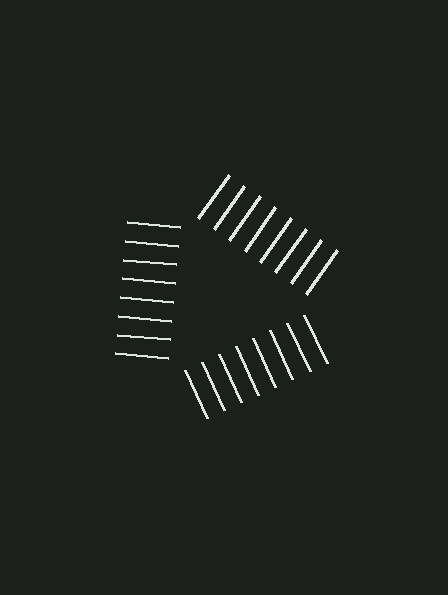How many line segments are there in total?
24 — 8 along each of the 3 edges.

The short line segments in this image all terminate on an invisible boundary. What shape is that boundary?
An illusory triangle — the line segments terminate on its edges but no continuous stroke is drawn.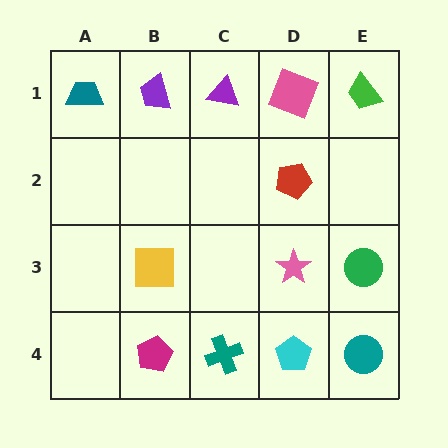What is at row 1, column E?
A green trapezoid.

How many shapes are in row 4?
4 shapes.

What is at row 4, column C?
A teal cross.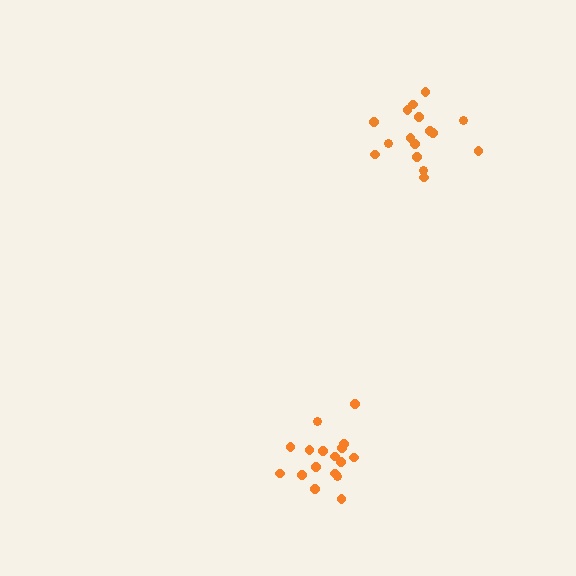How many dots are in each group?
Group 1: 16 dots, Group 2: 17 dots (33 total).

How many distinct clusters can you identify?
There are 2 distinct clusters.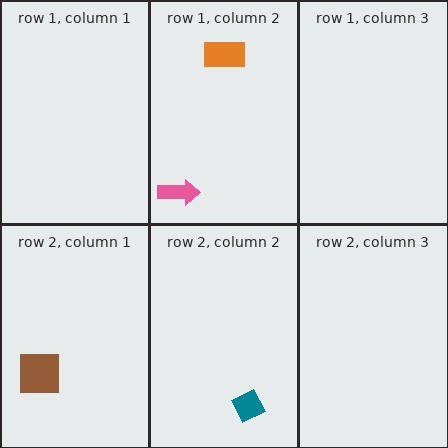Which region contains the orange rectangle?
The row 1, column 2 region.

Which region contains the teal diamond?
The row 2, column 2 region.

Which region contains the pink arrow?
The row 1, column 2 region.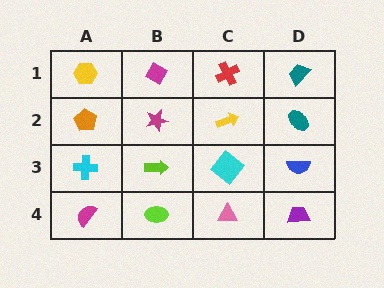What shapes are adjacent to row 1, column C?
A yellow arrow (row 2, column C), a magenta diamond (row 1, column B), a teal trapezoid (row 1, column D).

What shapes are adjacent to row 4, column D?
A blue semicircle (row 3, column D), a pink triangle (row 4, column C).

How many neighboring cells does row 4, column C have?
3.